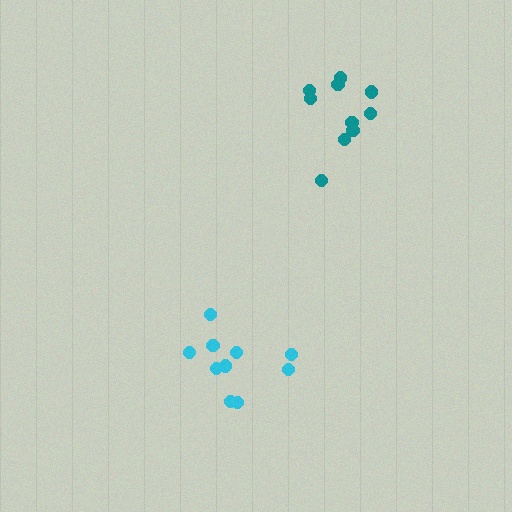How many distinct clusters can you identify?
There are 2 distinct clusters.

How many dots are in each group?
Group 1: 10 dots, Group 2: 10 dots (20 total).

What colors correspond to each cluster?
The clusters are colored: teal, cyan.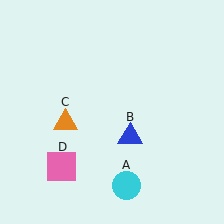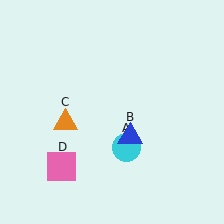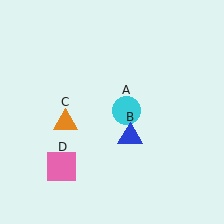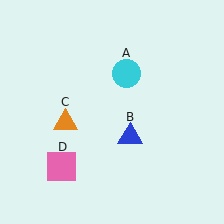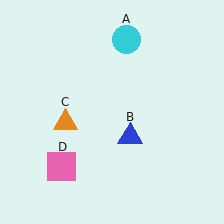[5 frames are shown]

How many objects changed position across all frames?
1 object changed position: cyan circle (object A).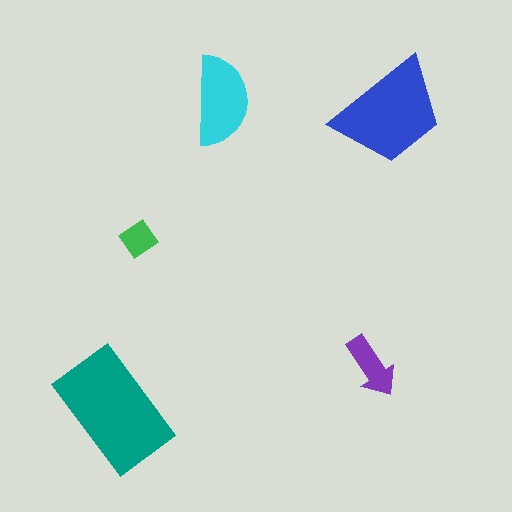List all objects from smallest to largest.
The green diamond, the purple arrow, the cyan semicircle, the blue trapezoid, the teal rectangle.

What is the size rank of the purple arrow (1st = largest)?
4th.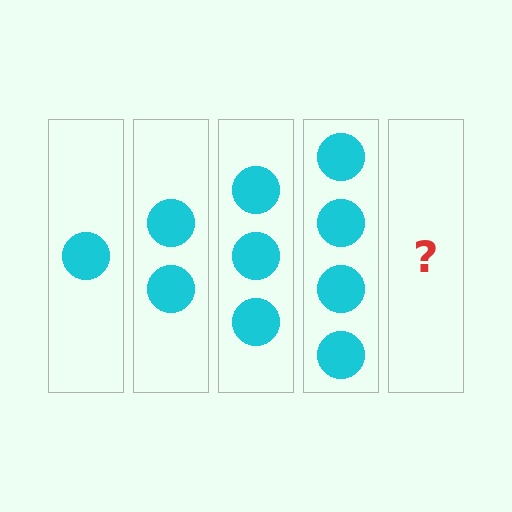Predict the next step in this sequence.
The next step is 5 circles.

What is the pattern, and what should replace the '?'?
The pattern is that each step adds one more circle. The '?' should be 5 circles.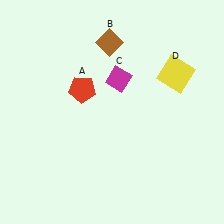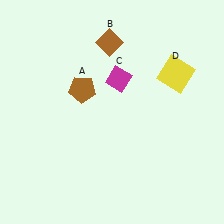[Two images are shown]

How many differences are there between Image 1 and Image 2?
There is 1 difference between the two images.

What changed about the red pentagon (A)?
In Image 1, A is red. In Image 2, it changed to brown.